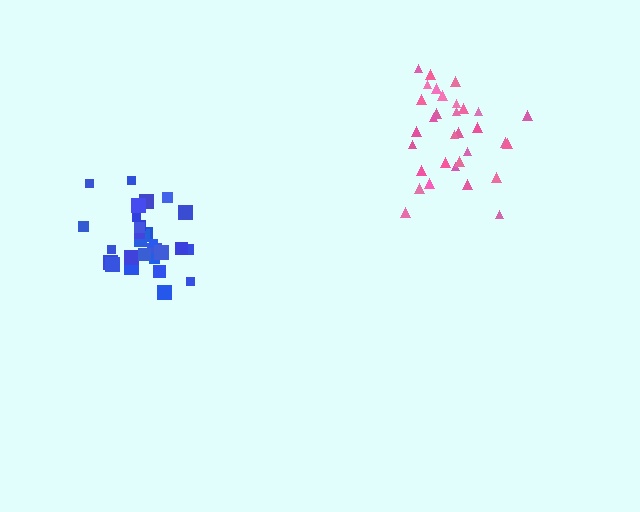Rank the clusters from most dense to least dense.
blue, pink.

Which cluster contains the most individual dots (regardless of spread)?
Pink (32).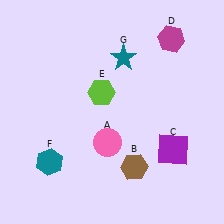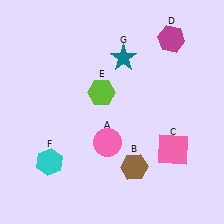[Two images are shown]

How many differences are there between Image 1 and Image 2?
There are 2 differences between the two images.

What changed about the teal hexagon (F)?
In Image 1, F is teal. In Image 2, it changed to cyan.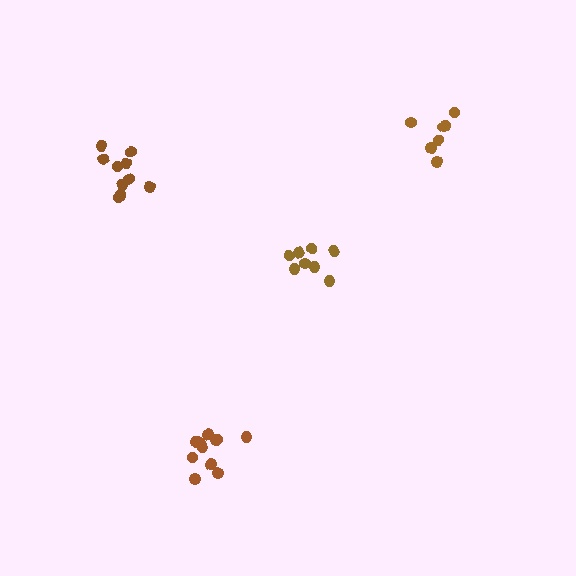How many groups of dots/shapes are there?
There are 4 groups.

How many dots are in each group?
Group 1: 11 dots, Group 2: 12 dots, Group 3: 7 dots, Group 4: 8 dots (38 total).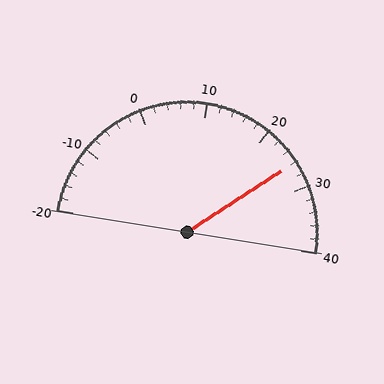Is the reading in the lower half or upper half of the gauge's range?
The reading is in the upper half of the range (-20 to 40).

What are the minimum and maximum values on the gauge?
The gauge ranges from -20 to 40.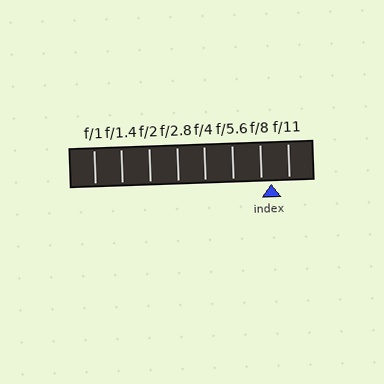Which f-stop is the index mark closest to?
The index mark is closest to f/8.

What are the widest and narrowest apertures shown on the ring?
The widest aperture shown is f/1 and the narrowest is f/11.